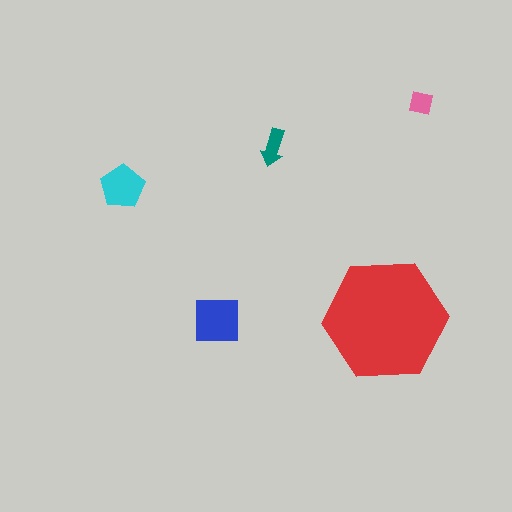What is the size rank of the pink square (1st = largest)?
5th.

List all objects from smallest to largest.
The pink square, the teal arrow, the cyan pentagon, the blue square, the red hexagon.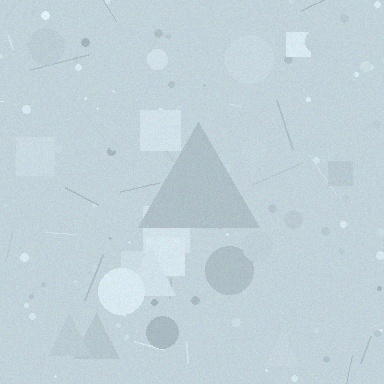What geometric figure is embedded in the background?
A triangle is embedded in the background.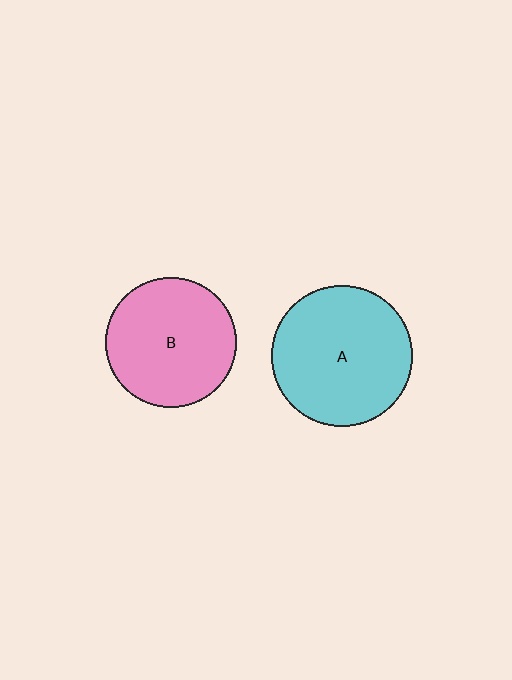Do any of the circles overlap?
No, none of the circles overlap.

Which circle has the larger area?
Circle A (cyan).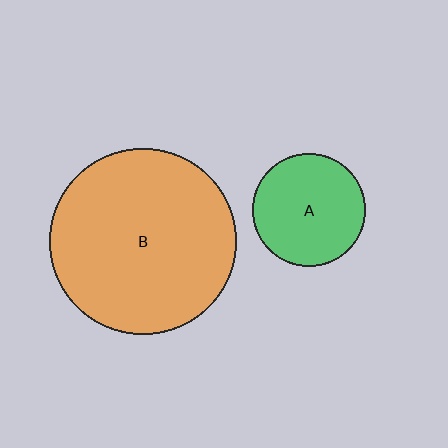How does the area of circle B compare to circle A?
Approximately 2.8 times.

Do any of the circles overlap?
No, none of the circles overlap.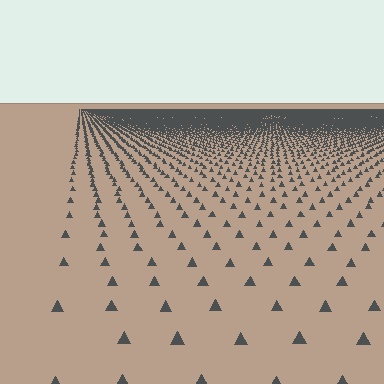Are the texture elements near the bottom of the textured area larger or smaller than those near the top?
Larger. Near the bottom, elements are closer to the viewer and appear at a bigger on-screen size.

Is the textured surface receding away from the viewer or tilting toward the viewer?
The surface is receding away from the viewer. Texture elements get smaller and denser toward the top.